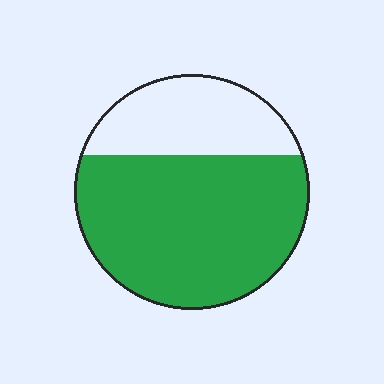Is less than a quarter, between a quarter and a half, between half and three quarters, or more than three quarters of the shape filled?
Between half and three quarters.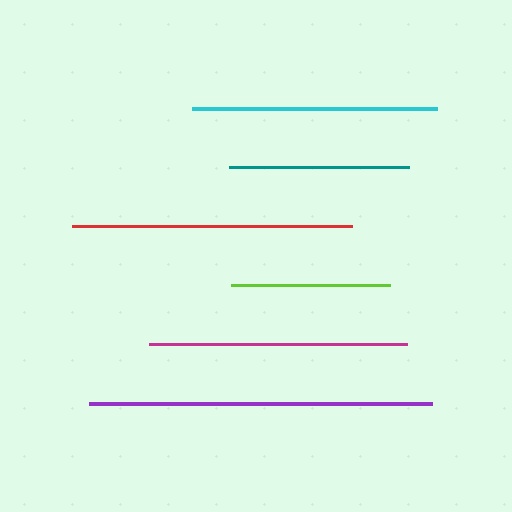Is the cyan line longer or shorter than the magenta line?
The magenta line is longer than the cyan line.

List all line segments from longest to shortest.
From longest to shortest: purple, red, magenta, cyan, teal, lime.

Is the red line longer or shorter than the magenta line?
The red line is longer than the magenta line.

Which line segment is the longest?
The purple line is the longest at approximately 343 pixels.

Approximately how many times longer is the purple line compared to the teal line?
The purple line is approximately 1.9 times the length of the teal line.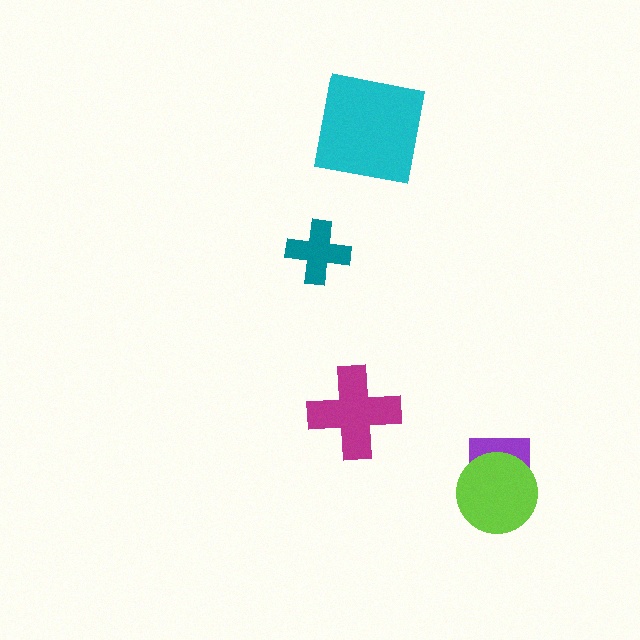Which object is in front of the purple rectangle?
The lime circle is in front of the purple rectangle.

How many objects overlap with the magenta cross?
0 objects overlap with the magenta cross.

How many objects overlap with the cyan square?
0 objects overlap with the cyan square.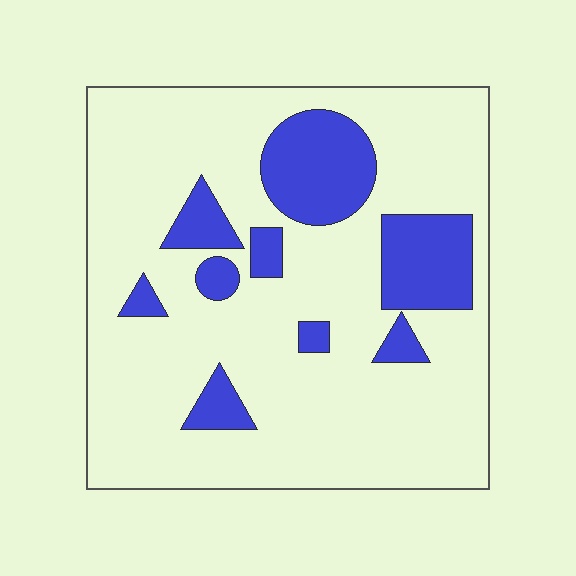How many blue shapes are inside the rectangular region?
9.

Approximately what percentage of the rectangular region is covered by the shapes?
Approximately 20%.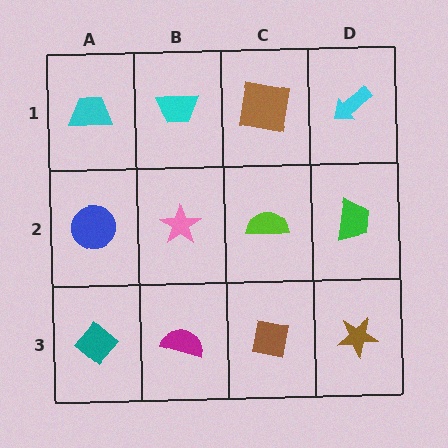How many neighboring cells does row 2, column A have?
3.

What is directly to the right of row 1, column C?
A cyan arrow.